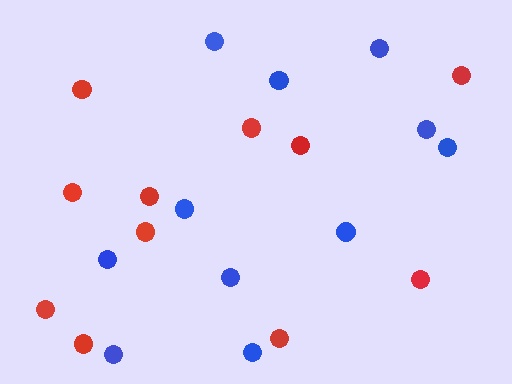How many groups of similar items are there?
There are 2 groups: one group of red circles (11) and one group of blue circles (11).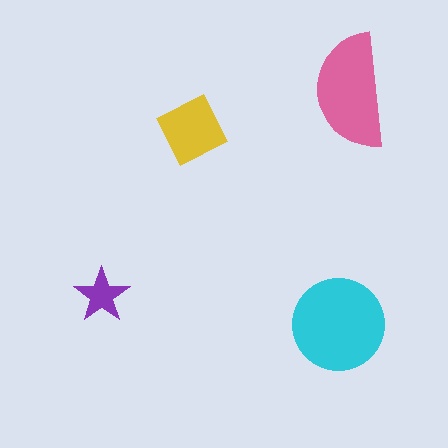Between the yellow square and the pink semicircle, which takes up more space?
The pink semicircle.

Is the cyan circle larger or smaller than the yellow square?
Larger.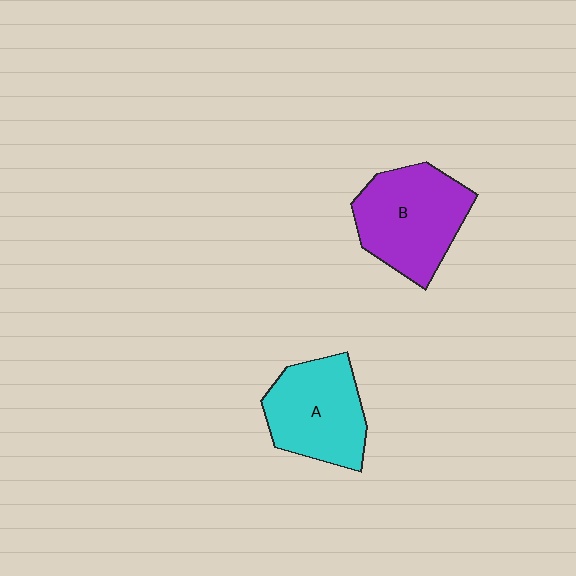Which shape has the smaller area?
Shape A (cyan).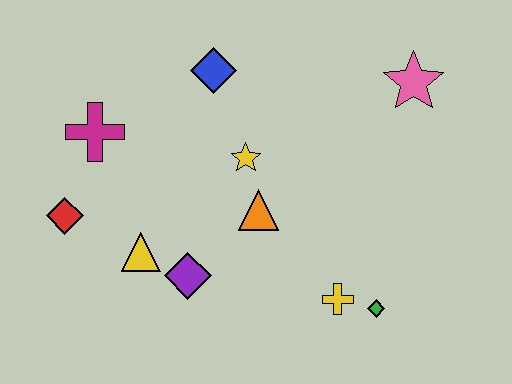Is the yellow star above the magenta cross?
No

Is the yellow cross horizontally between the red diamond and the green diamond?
Yes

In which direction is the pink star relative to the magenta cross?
The pink star is to the right of the magenta cross.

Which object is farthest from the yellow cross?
The magenta cross is farthest from the yellow cross.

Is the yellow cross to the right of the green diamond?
No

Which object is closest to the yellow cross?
The green diamond is closest to the yellow cross.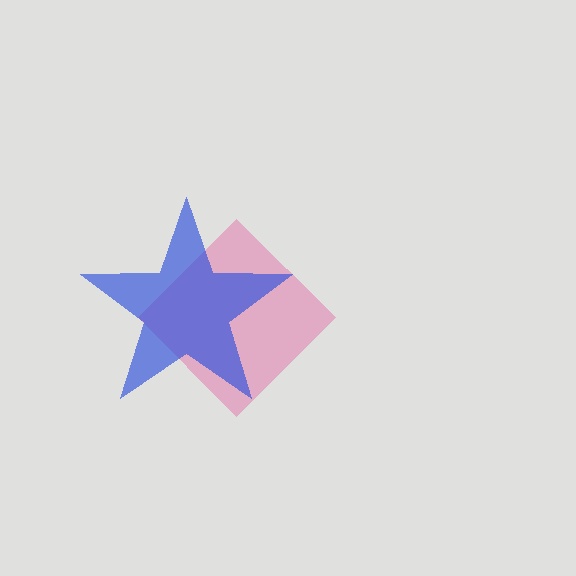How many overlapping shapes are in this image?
There are 2 overlapping shapes in the image.